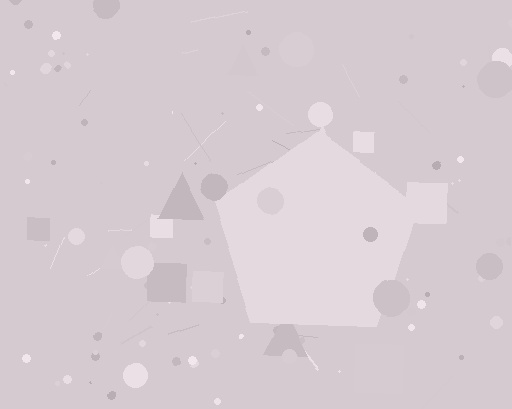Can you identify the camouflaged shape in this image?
The camouflaged shape is a pentagon.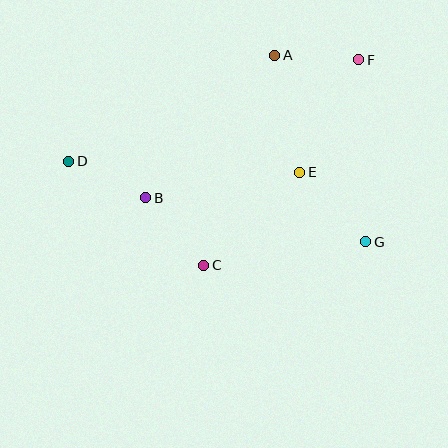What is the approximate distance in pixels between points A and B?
The distance between A and B is approximately 192 pixels.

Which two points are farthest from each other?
Points D and G are farthest from each other.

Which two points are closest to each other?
Points A and F are closest to each other.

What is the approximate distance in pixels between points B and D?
The distance between B and D is approximately 85 pixels.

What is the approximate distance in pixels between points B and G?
The distance between B and G is approximately 224 pixels.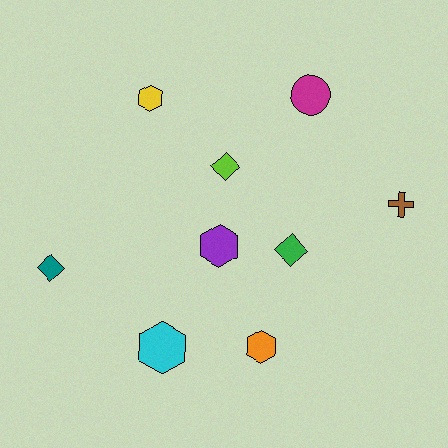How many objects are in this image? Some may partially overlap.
There are 9 objects.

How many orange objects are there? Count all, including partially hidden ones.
There is 1 orange object.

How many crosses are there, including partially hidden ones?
There is 1 cross.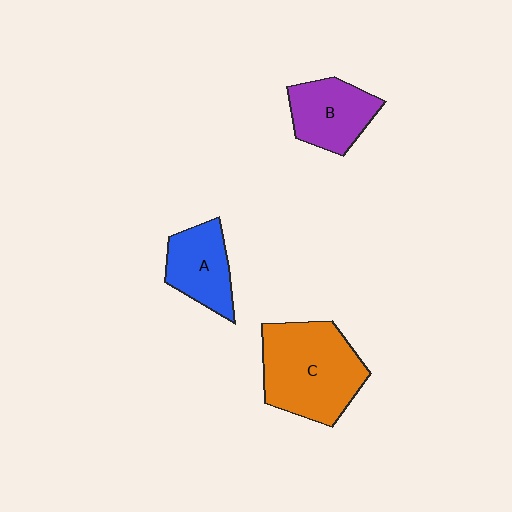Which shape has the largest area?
Shape C (orange).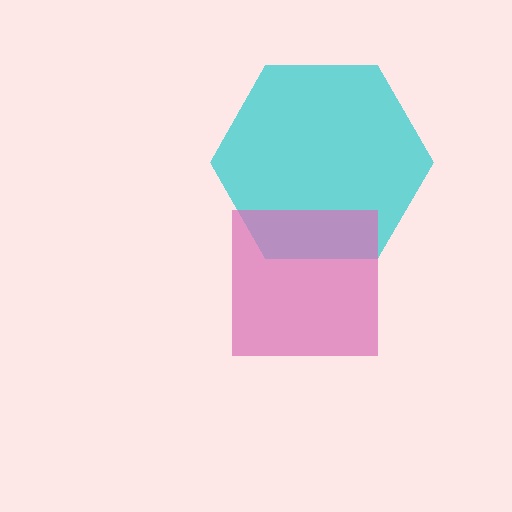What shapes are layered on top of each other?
The layered shapes are: a cyan hexagon, a pink square.